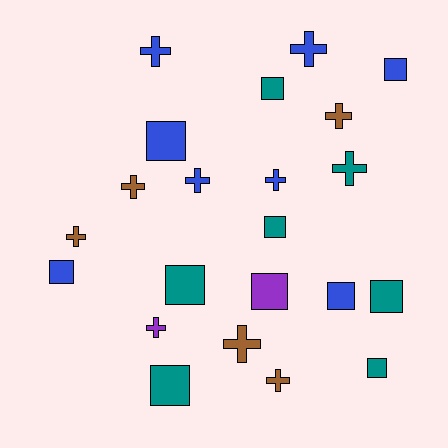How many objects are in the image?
There are 22 objects.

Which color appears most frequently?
Blue, with 8 objects.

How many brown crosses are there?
There are 5 brown crosses.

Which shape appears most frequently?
Cross, with 11 objects.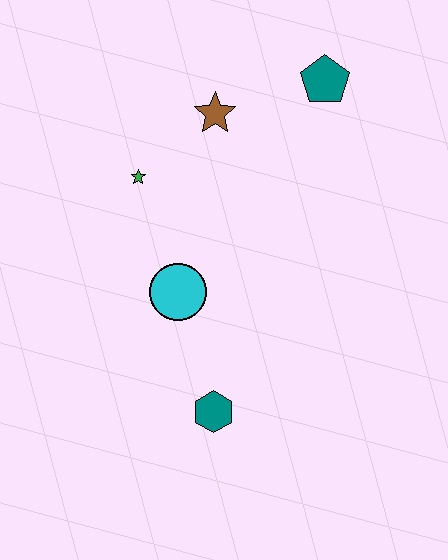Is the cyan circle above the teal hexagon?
Yes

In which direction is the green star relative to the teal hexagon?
The green star is above the teal hexagon.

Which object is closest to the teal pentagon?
The brown star is closest to the teal pentagon.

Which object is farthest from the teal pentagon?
The teal hexagon is farthest from the teal pentagon.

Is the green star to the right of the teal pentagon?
No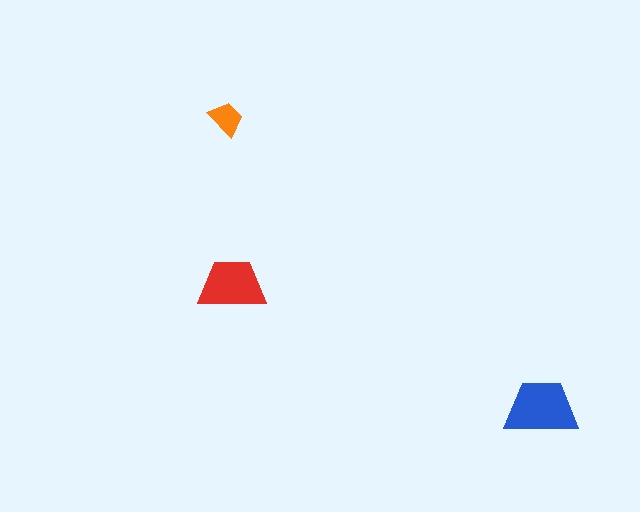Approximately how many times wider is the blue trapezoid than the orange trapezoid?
About 2 times wider.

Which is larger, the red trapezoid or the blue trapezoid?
The blue one.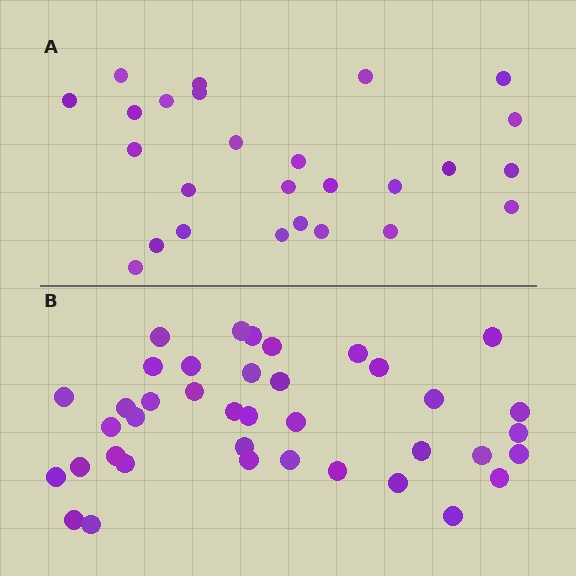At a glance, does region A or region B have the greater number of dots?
Region B (the bottom region) has more dots.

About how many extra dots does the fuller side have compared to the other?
Region B has approximately 15 more dots than region A.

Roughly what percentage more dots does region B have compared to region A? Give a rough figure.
About 50% more.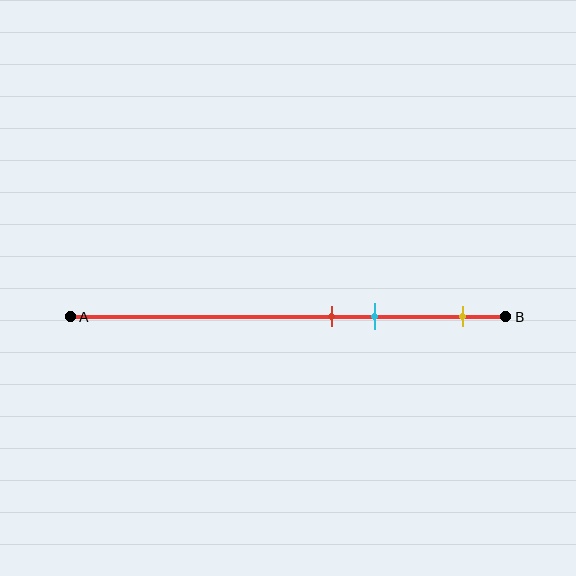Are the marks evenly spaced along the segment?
No, the marks are not evenly spaced.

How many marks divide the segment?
There are 3 marks dividing the segment.